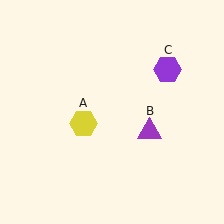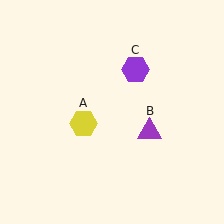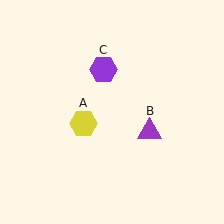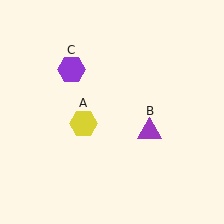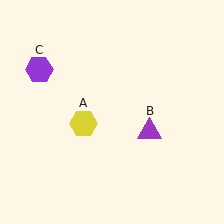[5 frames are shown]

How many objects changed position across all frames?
1 object changed position: purple hexagon (object C).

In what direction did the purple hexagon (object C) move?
The purple hexagon (object C) moved left.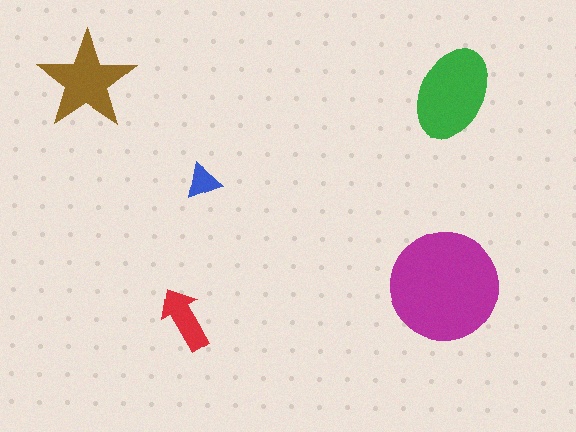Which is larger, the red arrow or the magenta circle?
The magenta circle.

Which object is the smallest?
The blue triangle.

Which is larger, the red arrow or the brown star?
The brown star.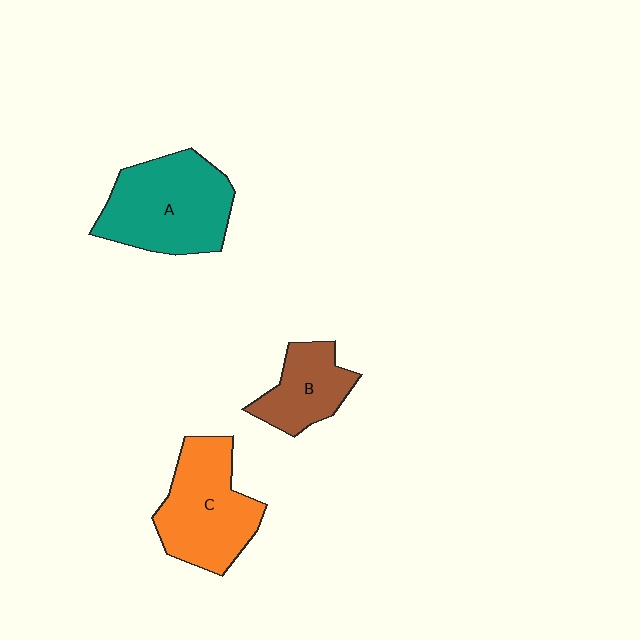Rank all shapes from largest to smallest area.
From largest to smallest: A (teal), C (orange), B (brown).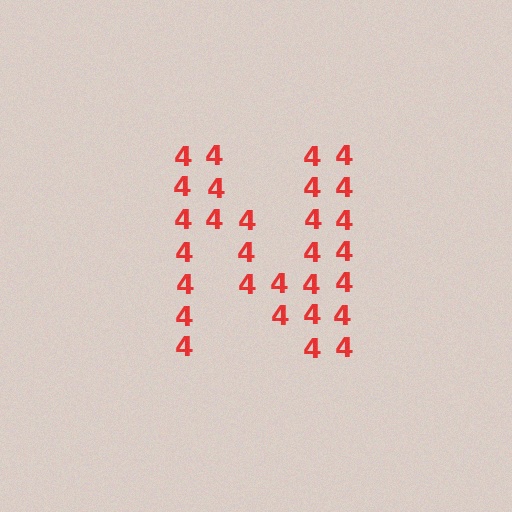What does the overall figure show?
The overall figure shows the letter N.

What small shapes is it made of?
It is made of small digit 4's.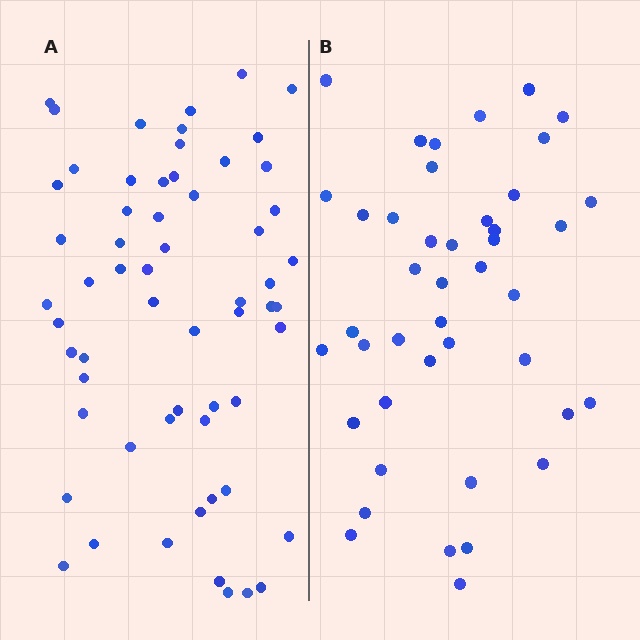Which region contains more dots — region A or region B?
Region A (the left region) has more dots.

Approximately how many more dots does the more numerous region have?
Region A has approximately 15 more dots than region B.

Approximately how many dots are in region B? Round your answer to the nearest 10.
About 40 dots. (The exact count is 43, which rounds to 40.)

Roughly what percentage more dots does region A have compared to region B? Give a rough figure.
About 40% more.